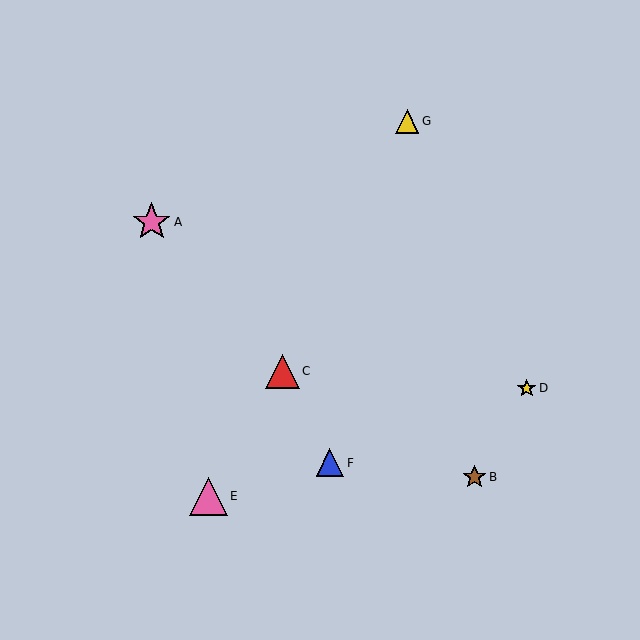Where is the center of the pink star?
The center of the pink star is at (152, 222).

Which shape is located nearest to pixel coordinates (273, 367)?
The red triangle (labeled C) at (282, 371) is nearest to that location.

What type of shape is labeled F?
Shape F is a blue triangle.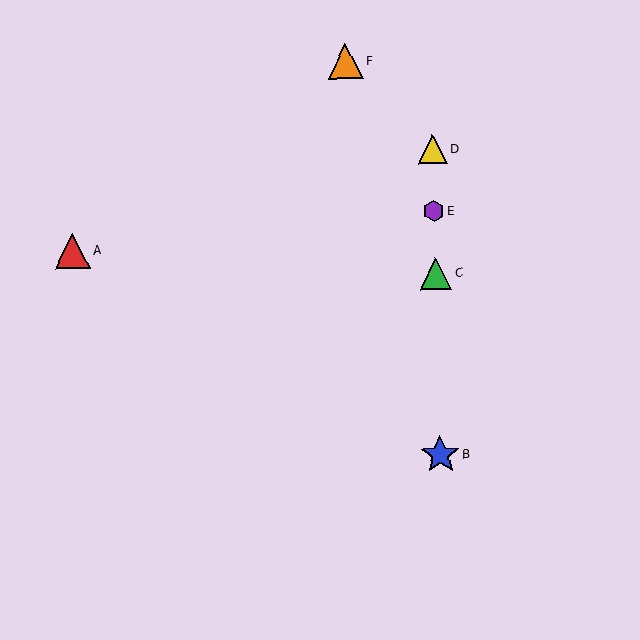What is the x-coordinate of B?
Object B is at x≈440.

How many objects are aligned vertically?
4 objects (B, C, D, E) are aligned vertically.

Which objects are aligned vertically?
Objects B, C, D, E are aligned vertically.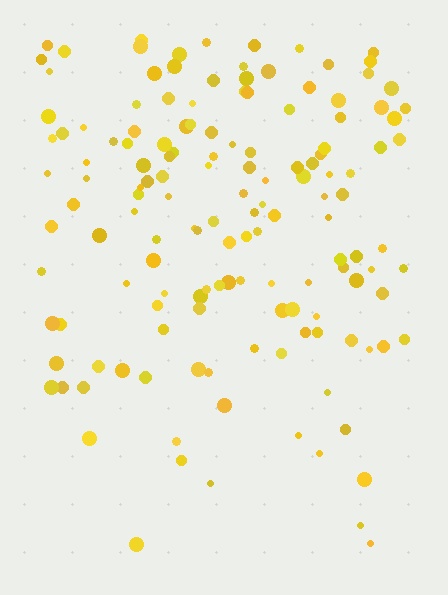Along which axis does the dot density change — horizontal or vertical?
Vertical.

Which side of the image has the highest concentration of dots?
The top.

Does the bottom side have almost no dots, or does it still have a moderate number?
Still a moderate number, just noticeably fewer than the top.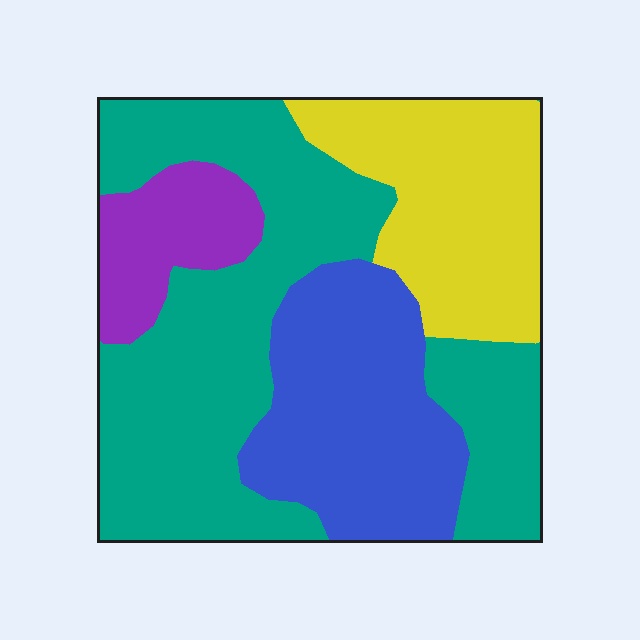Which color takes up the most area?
Teal, at roughly 45%.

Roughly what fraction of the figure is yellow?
Yellow covers around 20% of the figure.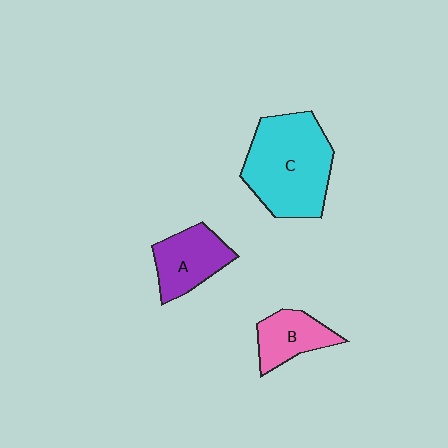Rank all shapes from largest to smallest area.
From largest to smallest: C (cyan), A (purple), B (pink).